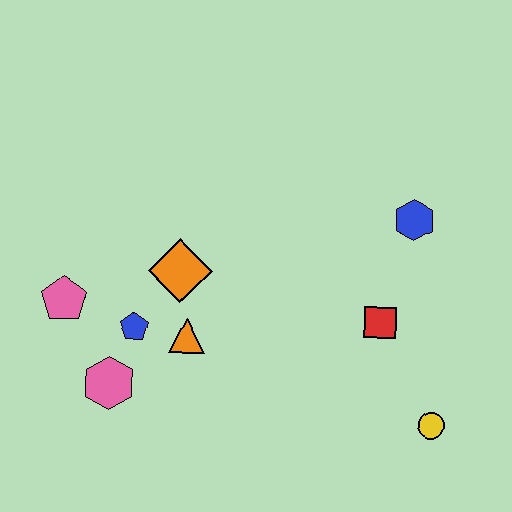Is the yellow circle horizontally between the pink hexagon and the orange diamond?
No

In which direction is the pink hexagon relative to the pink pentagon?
The pink hexagon is below the pink pentagon.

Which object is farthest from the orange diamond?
The yellow circle is farthest from the orange diamond.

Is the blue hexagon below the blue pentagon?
No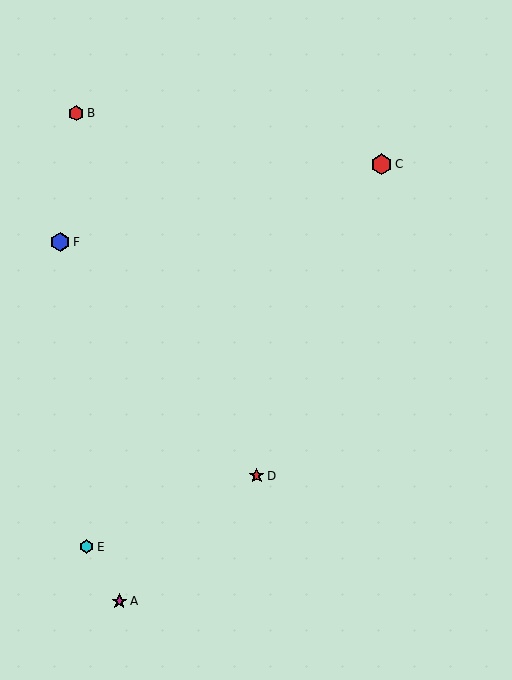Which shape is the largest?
The red hexagon (labeled C) is the largest.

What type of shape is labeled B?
Shape B is a red hexagon.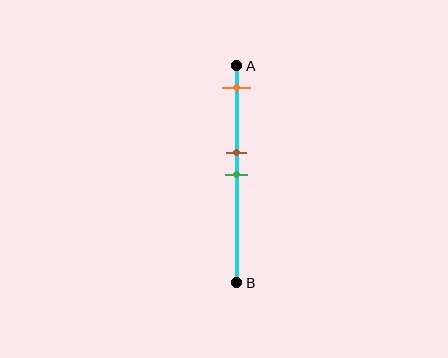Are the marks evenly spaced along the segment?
No, the marks are not evenly spaced.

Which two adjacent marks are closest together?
The brown and green marks are the closest adjacent pair.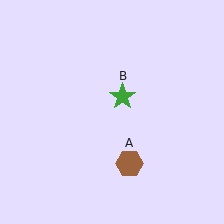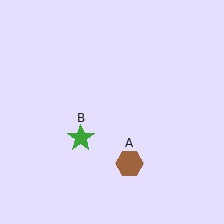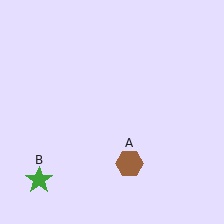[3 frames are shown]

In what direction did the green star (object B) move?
The green star (object B) moved down and to the left.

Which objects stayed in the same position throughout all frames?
Brown hexagon (object A) remained stationary.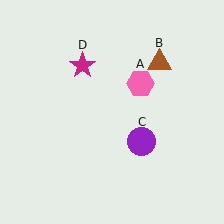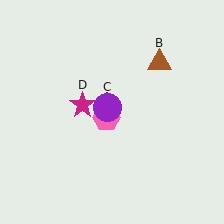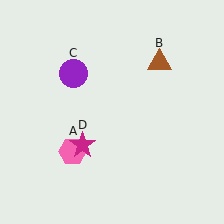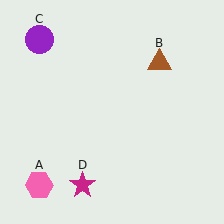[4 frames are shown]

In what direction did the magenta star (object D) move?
The magenta star (object D) moved down.